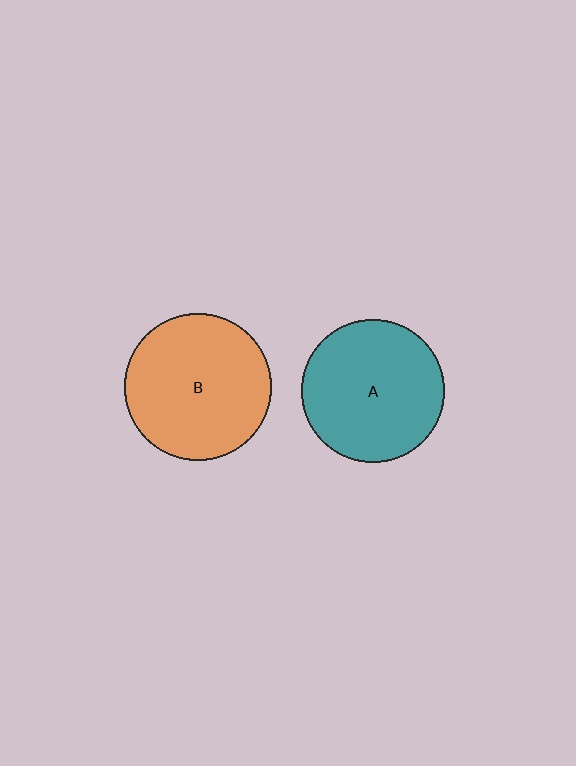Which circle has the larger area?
Circle B (orange).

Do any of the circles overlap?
No, none of the circles overlap.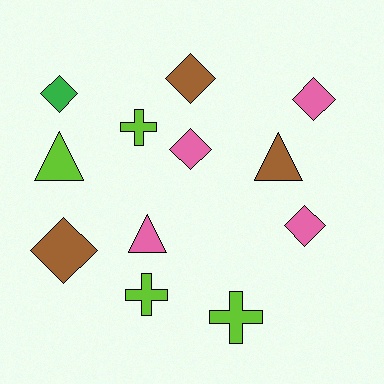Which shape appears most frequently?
Diamond, with 6 objects.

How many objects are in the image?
There are 12 objects.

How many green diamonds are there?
There is 1 green diamond.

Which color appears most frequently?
Pink, with 4 objects.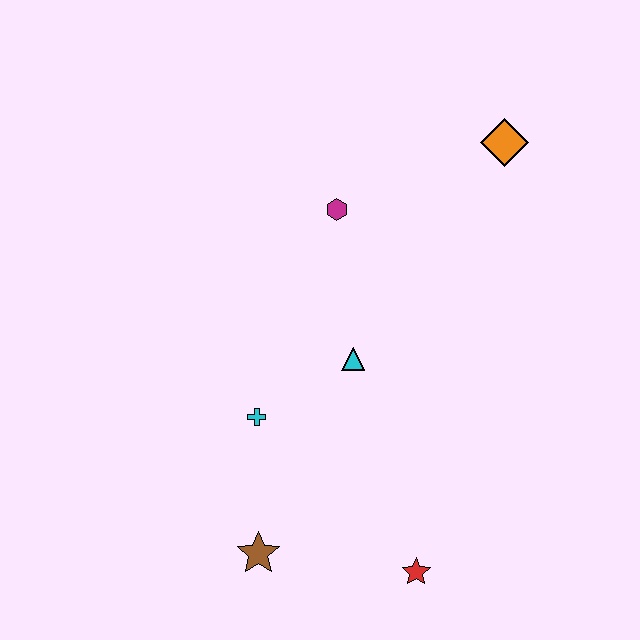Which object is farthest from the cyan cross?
The orange diamond is farthest from the cyan cross.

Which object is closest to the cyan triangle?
The cyan cross is closest to the cyan triangle.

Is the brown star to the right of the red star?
No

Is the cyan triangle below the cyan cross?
No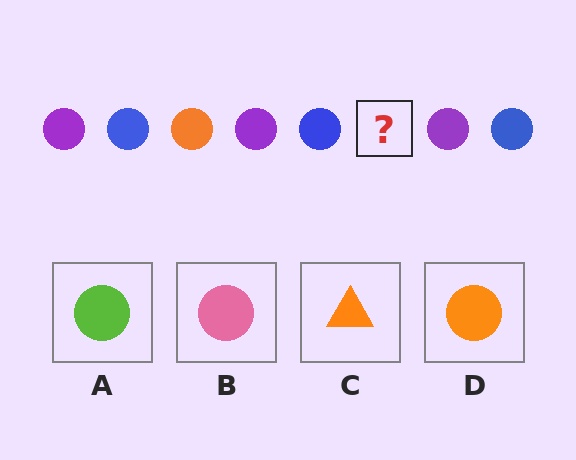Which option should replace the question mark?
Option D.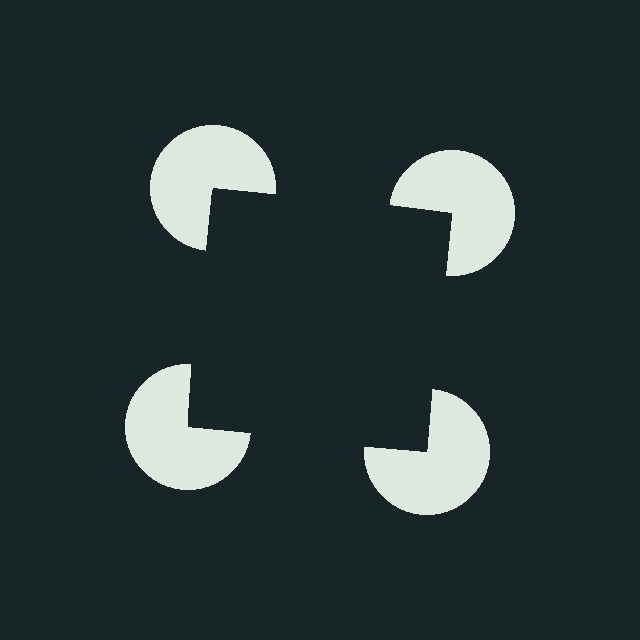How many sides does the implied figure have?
4 sides.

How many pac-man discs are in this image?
There are 4 — one at each vertex of the illusory square.